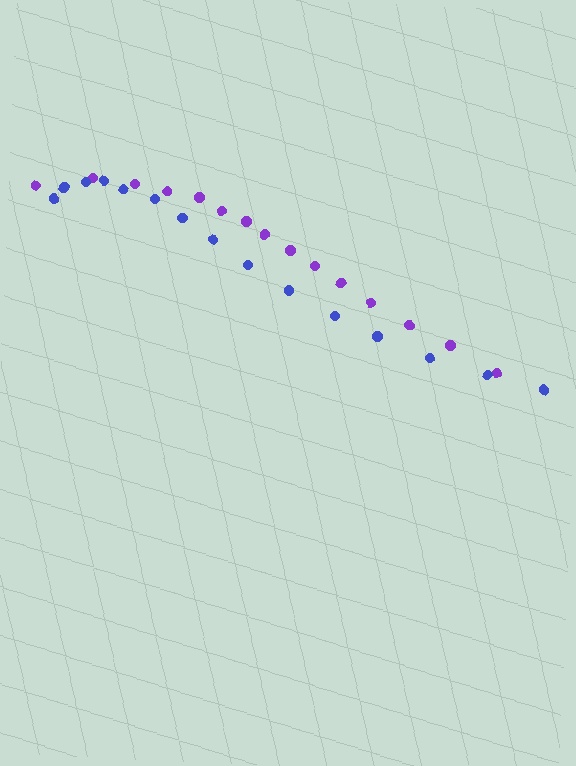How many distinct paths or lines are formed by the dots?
There are 2 distinct paths.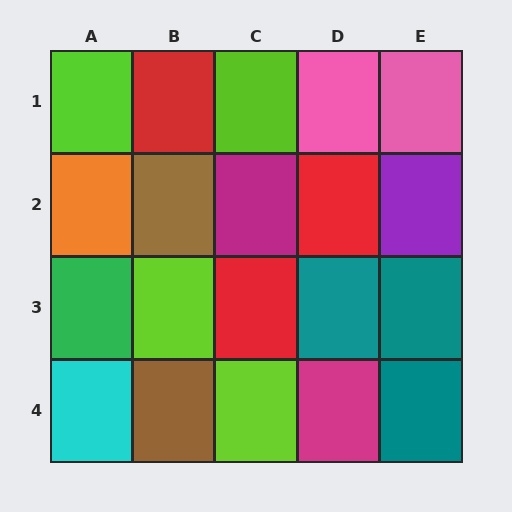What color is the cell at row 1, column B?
Red.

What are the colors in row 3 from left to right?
Green, lime, red, teal, teal.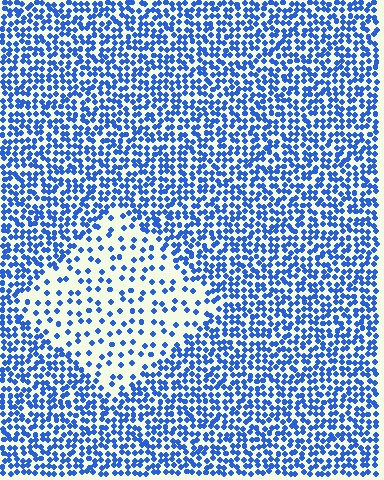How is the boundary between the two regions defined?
The boundary is defined by a change in element density (approximately 2.6x ratio). All elements are the same color, size, and shape.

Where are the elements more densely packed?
The elements are more densely packed outside the diamond boundary.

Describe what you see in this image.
The image contains small blue elements arranged at two different densities. A diamond-shaped region is visible where the elements are less densely packed than the surrounding area.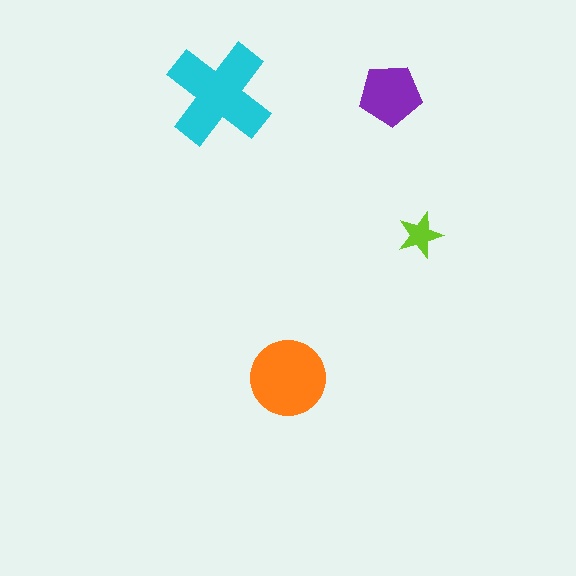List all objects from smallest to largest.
The lime star, the purple pentagon, the orange circle, the cyan cross.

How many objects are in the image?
There are 4 objects in the image.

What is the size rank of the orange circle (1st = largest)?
2nd.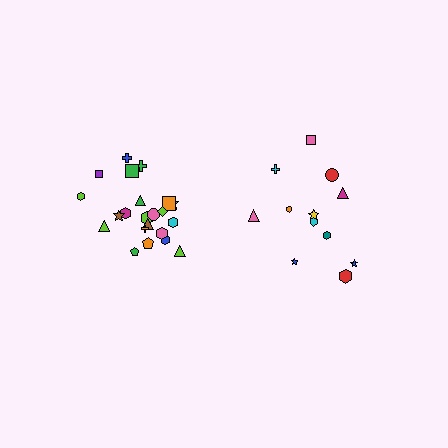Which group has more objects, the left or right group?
The left group.